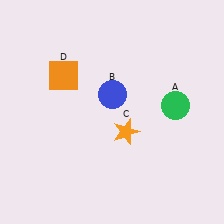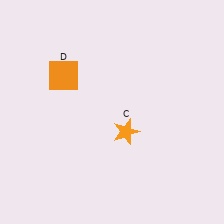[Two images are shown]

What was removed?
The blue circle (B), the green circle (A) were removed in Image 2.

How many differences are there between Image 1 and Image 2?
There are 2 differences between the two images.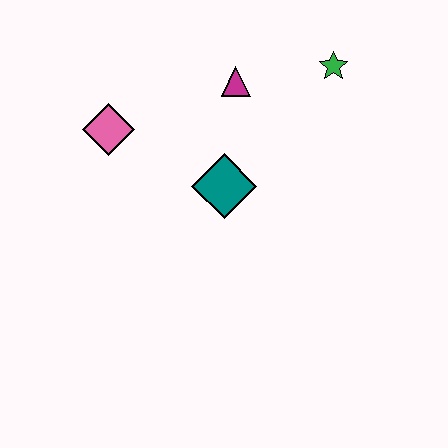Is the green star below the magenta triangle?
No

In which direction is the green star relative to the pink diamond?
The green star is to the right of the pink diamond.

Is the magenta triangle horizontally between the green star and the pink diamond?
Yes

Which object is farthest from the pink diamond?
The green star is farthest from the pink diamond.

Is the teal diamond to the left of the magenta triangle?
Yes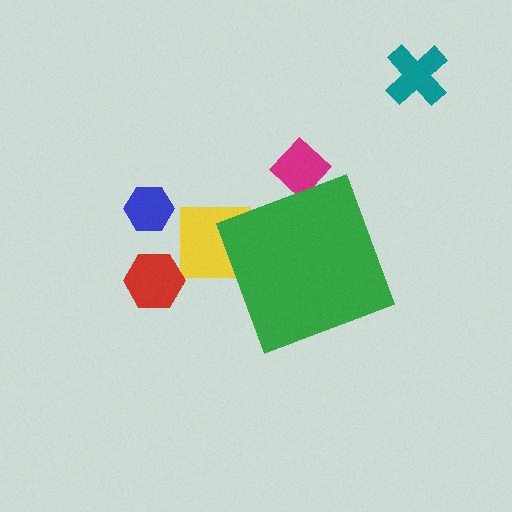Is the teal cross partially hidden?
No, the teal cross is fully visible.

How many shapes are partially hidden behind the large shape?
2 shapes are partially hidden.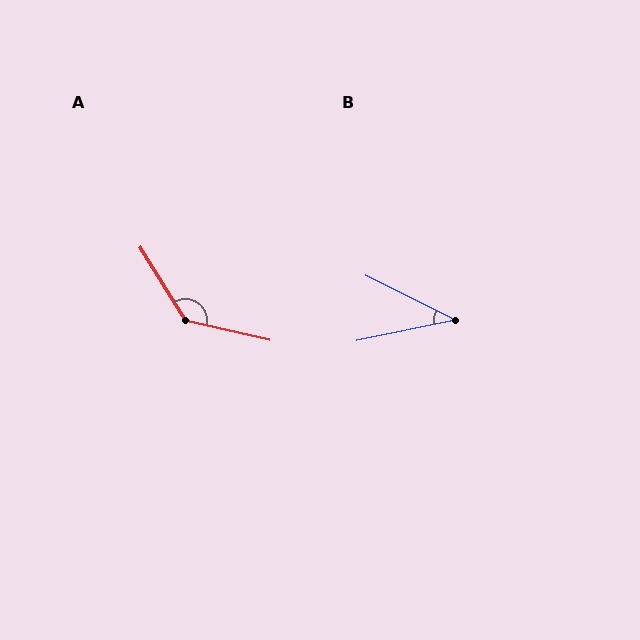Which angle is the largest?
A, at approximately 135 degrees.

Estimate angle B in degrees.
Approximately 38 degrees.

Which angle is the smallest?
B, at approximately 38 degrees.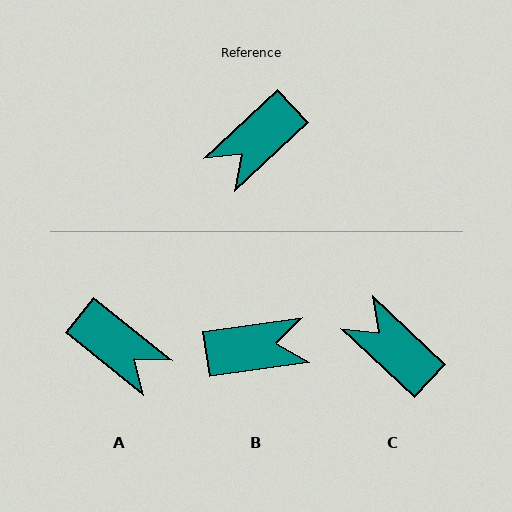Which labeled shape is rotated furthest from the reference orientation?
B, about 145 degrees away.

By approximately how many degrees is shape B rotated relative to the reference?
Approximately 145 degrees counter-clockwise.